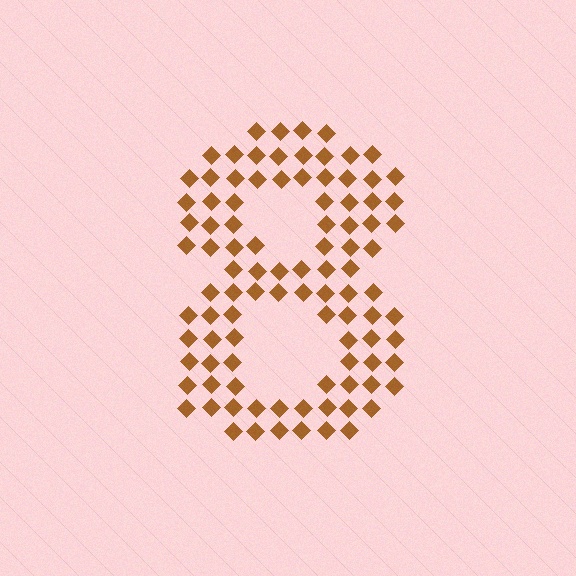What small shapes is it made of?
It is made of small diamonds.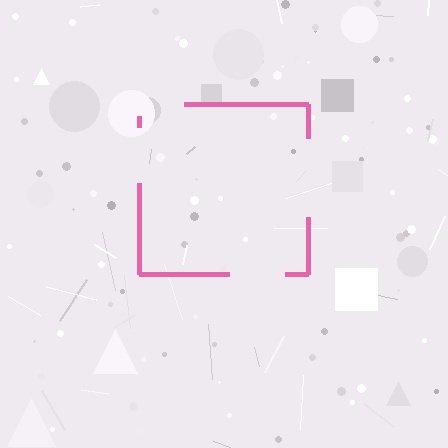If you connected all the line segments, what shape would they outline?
They would outline a square.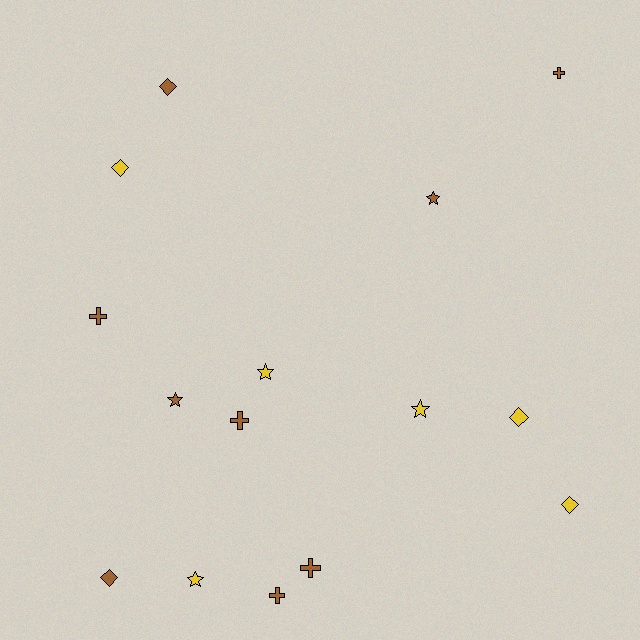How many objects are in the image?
There are 15 objects.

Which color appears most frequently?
Brown, with 9 objects.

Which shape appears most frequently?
Cross, with 5 objects.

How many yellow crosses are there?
There are no yellow crosses.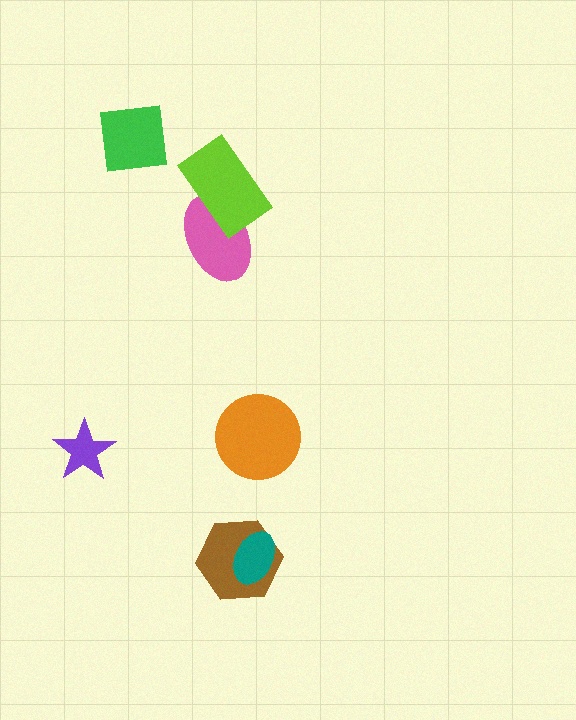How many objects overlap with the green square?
0 objects overlap with the green square.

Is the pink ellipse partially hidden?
Yes, it is partially covered by another shape.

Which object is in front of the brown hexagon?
The teal ellipse is in front of the brown hexagon.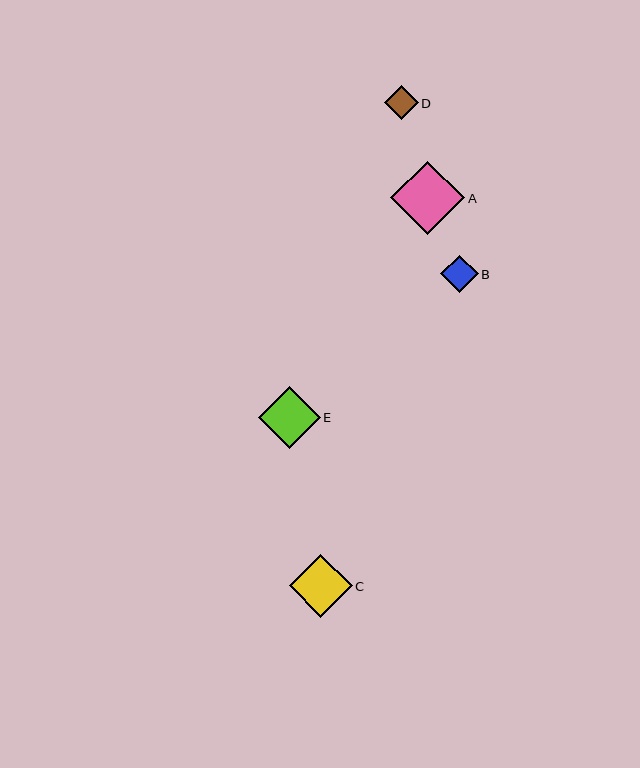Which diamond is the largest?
Diamond A is the largest with a size of approximately 74 pixels.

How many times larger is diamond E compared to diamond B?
Diamond E is approximately 1.6 times the size of diamond B.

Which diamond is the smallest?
Diamond D is the smallest with a size of approximately 34 pixels.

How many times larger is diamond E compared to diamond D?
Diamond E is approximately 1.8 times the size of diamond D.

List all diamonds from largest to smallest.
From largest to smallest: A, C, E, B, D.